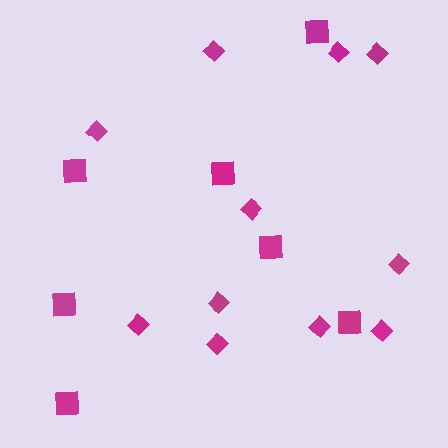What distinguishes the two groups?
There are 2 groups: one group of squares (7) and one group of diamonds (11).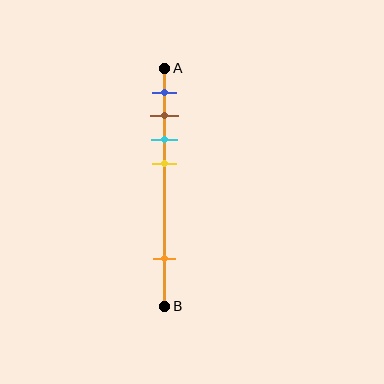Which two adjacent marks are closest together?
The brown and cyan marks are the closest adjacent pair.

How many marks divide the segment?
There are 5 marks dividing the segment.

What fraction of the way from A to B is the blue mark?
The blue mark is approximately 10% (0.1) of the way from A to B.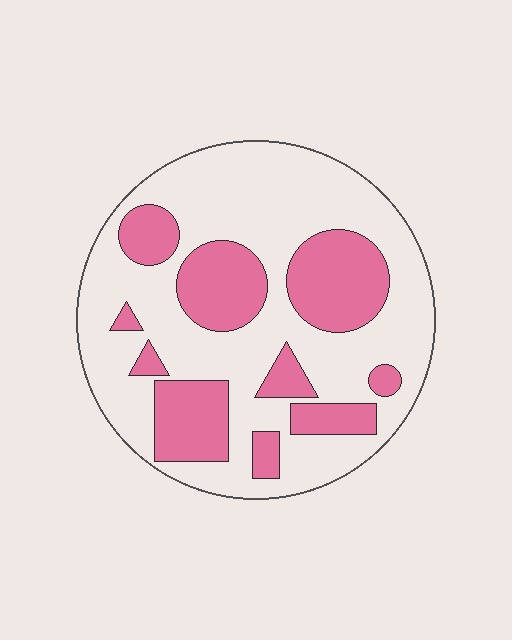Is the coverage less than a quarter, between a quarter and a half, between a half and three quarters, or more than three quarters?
Between a quarter and a half.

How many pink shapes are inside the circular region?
10.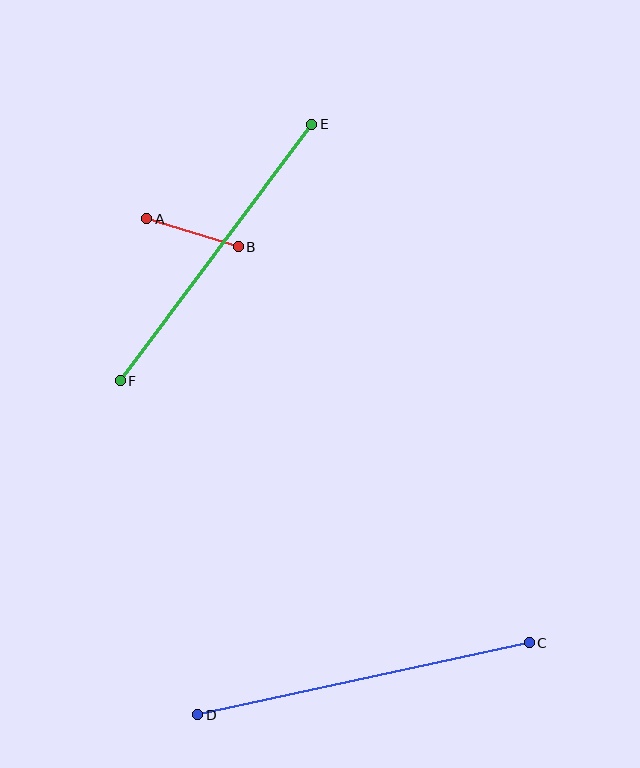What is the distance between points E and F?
The distance is approximately 320 pixels.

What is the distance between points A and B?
The distance is approximately 96 pixels.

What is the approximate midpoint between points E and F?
The midpoint is at approximately (216, 253) pixels.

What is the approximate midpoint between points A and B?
The midpoint is at approximately (193, 233) pixels.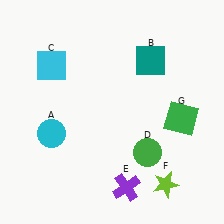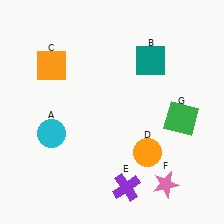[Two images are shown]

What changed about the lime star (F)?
In Image 1, F is lime. In Image 2, it changed to pink.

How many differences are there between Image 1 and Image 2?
There are 3 differences between the two images.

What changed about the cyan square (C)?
In Image 1, C is cyan. In Image 2, it changed to orange.